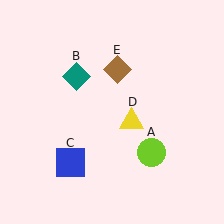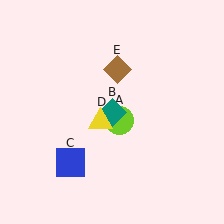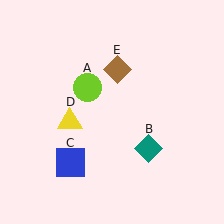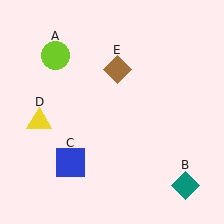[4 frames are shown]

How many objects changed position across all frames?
3 objects changed position: lime circle (object A), teal diamond (object B), yellow triangle (object D).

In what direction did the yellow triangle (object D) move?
The yellow triangle (object D) moved left.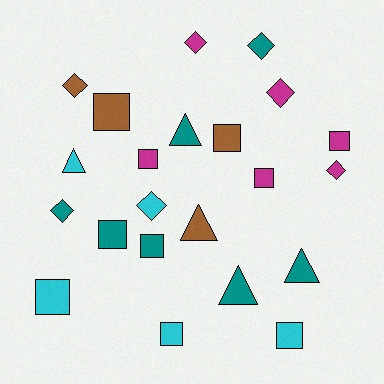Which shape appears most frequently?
Square, with 10 objects.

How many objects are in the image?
There are 22 objects.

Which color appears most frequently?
Teal, with 7 objects.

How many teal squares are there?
There are 2 teal squares.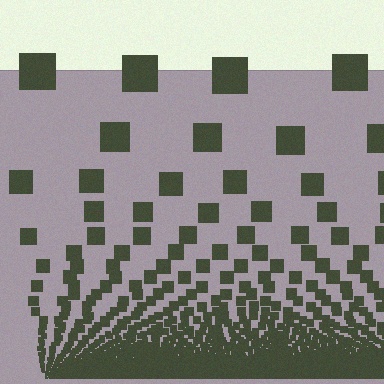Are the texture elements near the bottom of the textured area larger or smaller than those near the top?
Smaller. The gradient is inverted — elements near the bottom are smaller and denser.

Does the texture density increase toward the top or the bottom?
Density increases toward the bottom.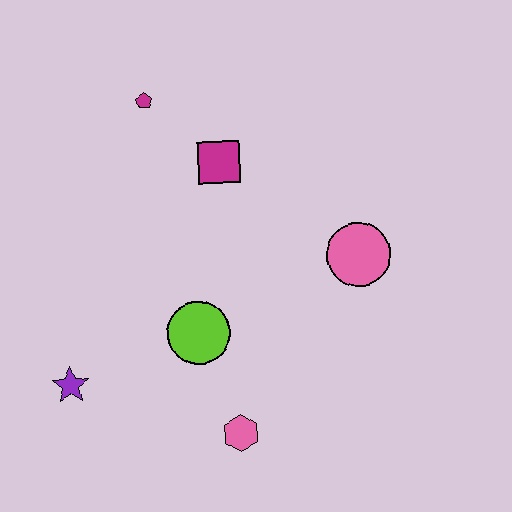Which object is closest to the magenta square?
The magenta pentagon is closest to the magenta square.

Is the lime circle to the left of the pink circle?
Yes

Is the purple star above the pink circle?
No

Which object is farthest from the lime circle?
The magenta pentagon is farthest from the lime circle.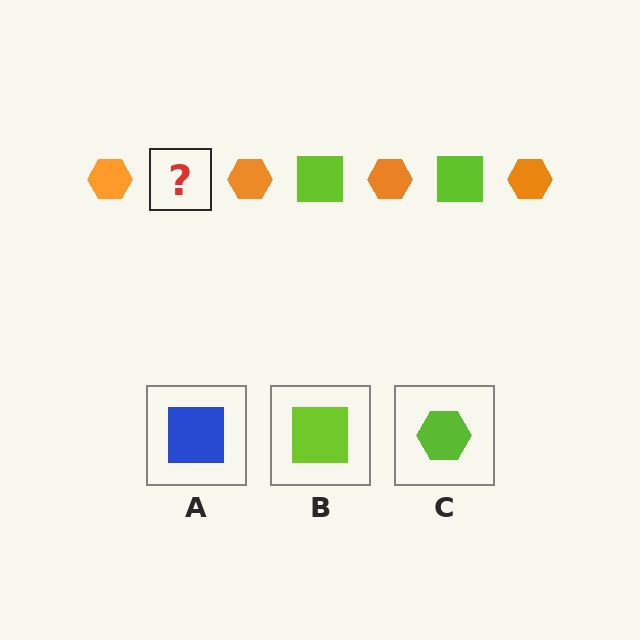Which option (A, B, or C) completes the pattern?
B.